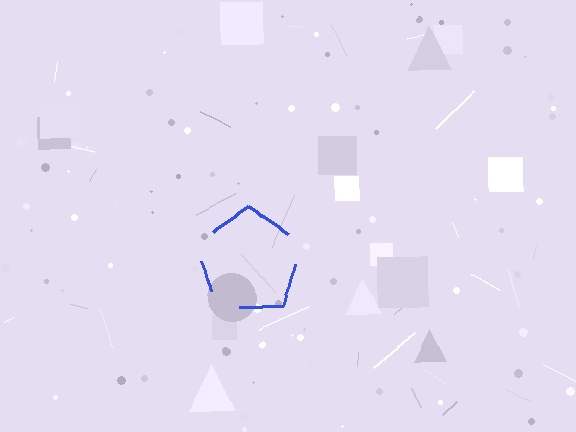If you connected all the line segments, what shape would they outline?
They would outline a pentagon.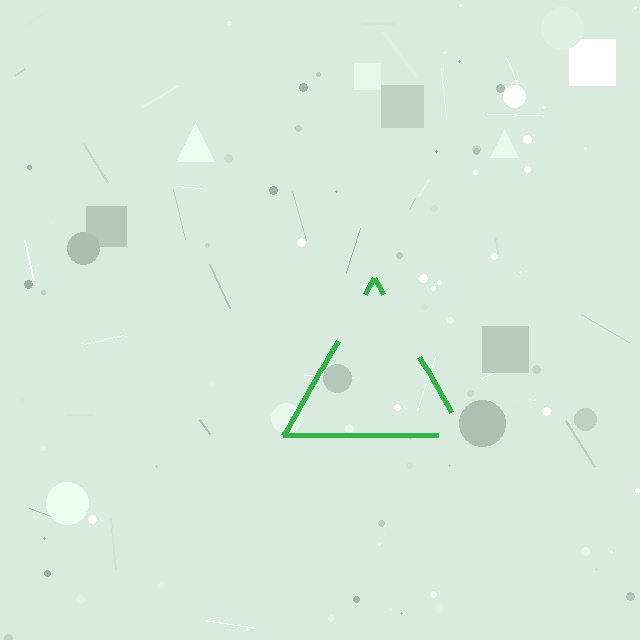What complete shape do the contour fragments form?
The contour fragments form a triangle.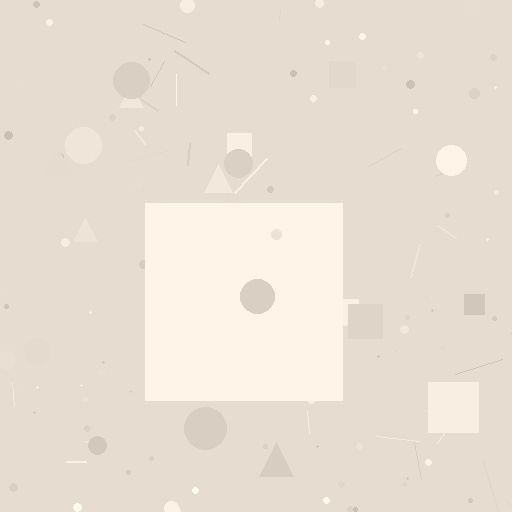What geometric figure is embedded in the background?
A square is embedded in the background.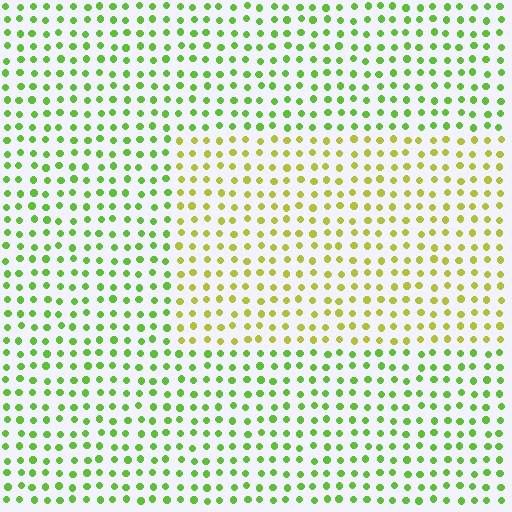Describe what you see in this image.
The image is filled with small lime elements in a uniform arrangement. A rectangle-shaped region is visible where the elements are tinted to a slightly different hue, forming a subtle color boundary.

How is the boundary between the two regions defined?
The boundary is defined purely by a slight shift in hue (about 36 degrees). Spacing, size, and orientation are identical on both sides.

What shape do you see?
I see a rectangle.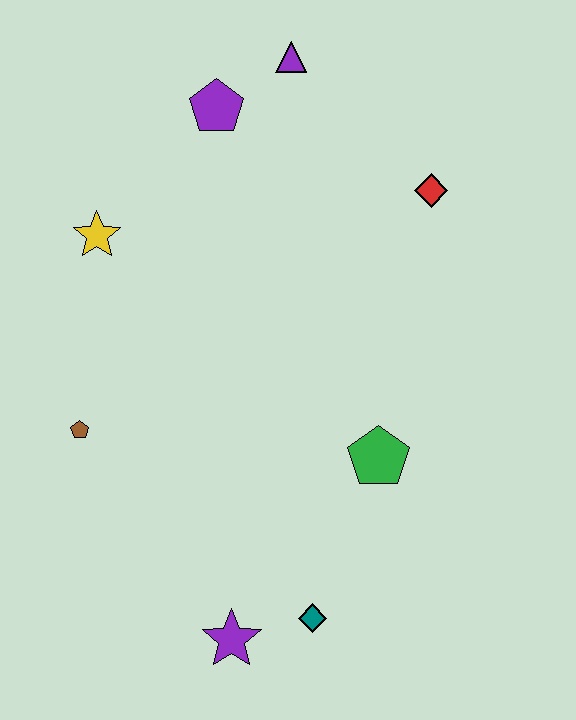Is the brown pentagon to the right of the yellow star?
No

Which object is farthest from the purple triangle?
The purple star is farthest from the purple triangle.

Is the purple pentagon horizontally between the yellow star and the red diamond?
Yes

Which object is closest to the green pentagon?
The teal diamond is closest to the green pentagon.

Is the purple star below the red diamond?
Yes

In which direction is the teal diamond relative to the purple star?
The teal diamond is to the right of the purple star.